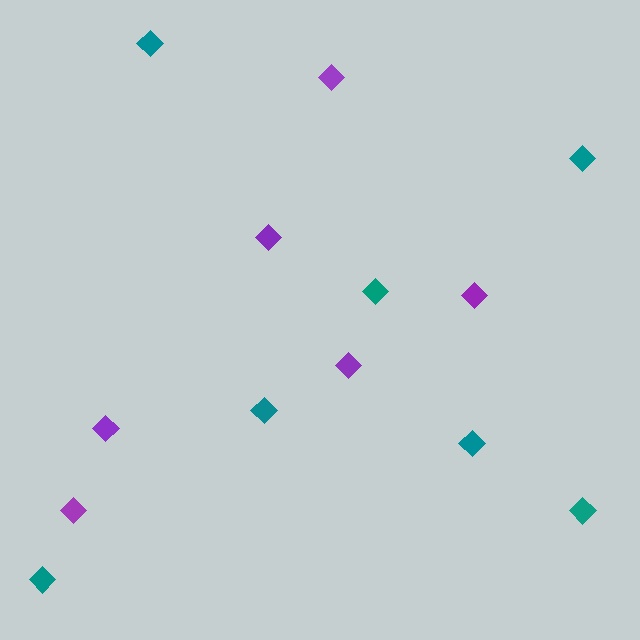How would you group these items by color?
There are 2 groups: one group of teal diamonds (7) and one group of purple diamonds (6).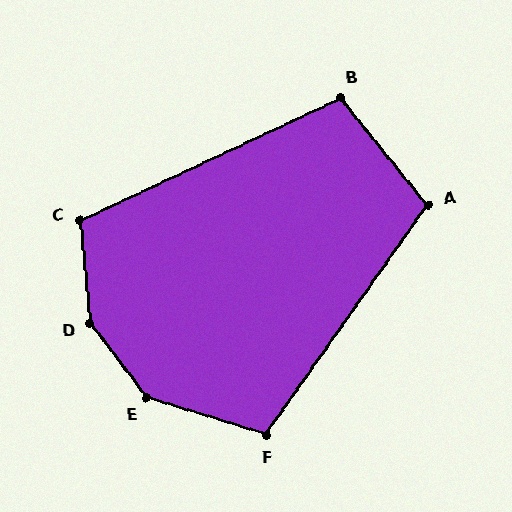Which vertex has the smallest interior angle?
B, at approximately 104 degrees.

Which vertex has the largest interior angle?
D, at approximately 148 degrees.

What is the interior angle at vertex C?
Approximately 110 degrees (obtuse).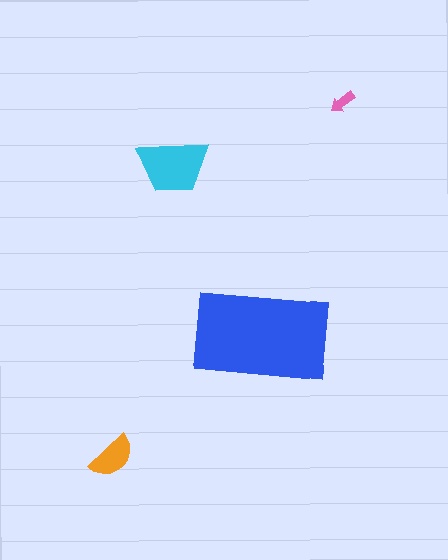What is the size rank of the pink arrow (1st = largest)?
4th.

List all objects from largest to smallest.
The blue rectangle, the cyan trapezoid, the orange semicircle, the pink arrow.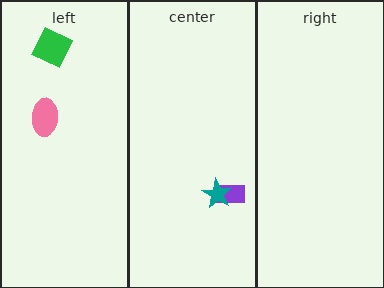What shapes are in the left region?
The green diamond, the pink ellipse.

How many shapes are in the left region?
2.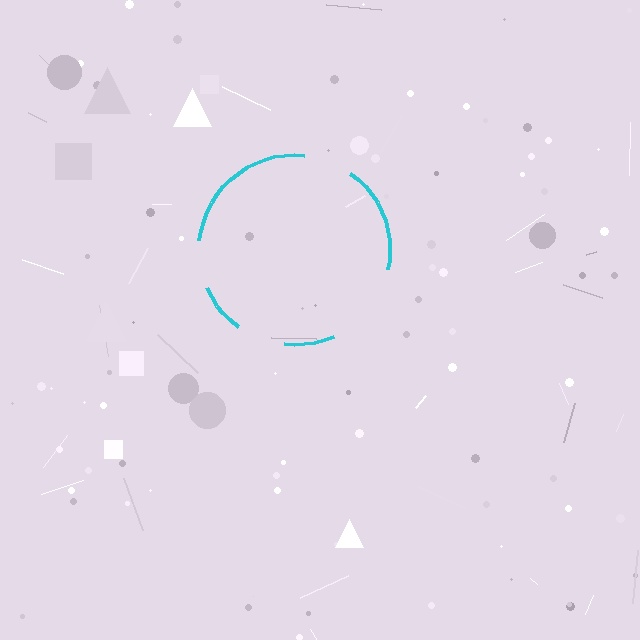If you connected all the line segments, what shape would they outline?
They would outline a circle.